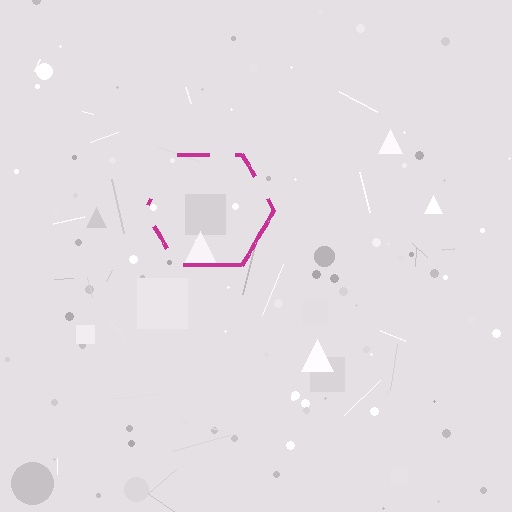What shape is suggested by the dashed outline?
The dashed outline suggests a hexagon.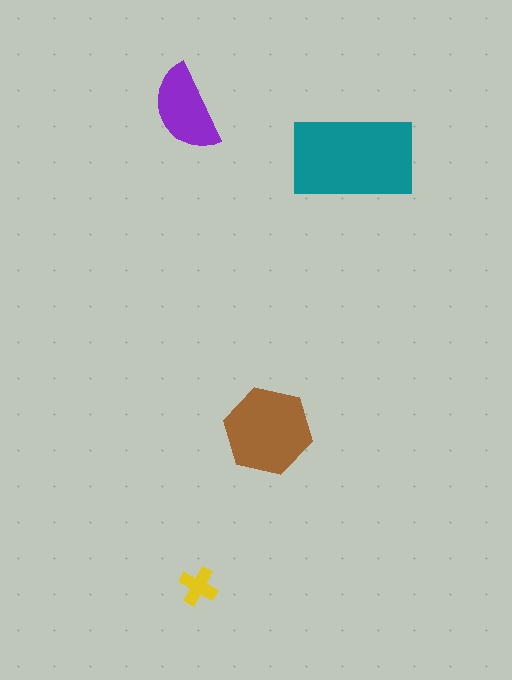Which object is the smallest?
The yellow cross.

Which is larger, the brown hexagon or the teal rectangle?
The teal rectangle.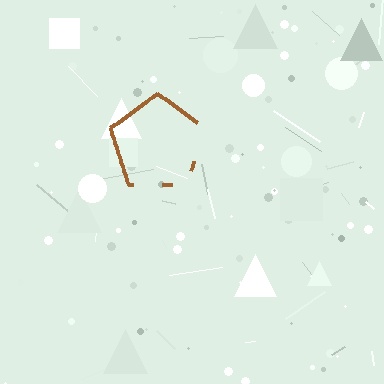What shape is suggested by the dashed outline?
The dashed outline suggests a pentagon.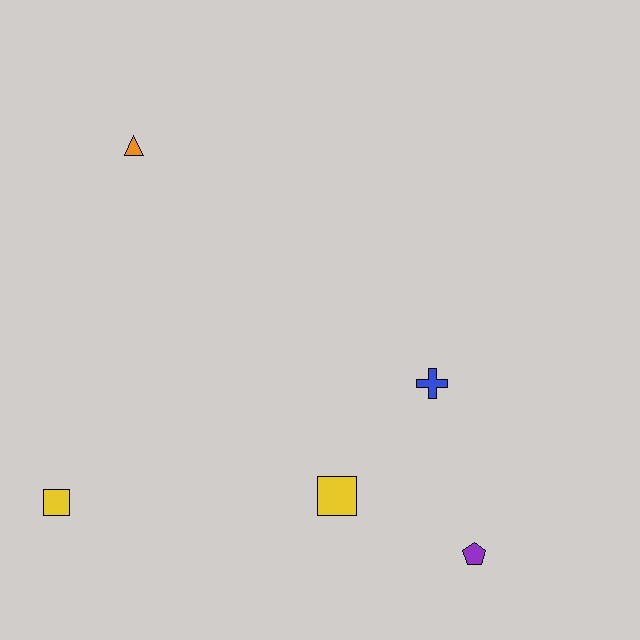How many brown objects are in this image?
There are no brown objects.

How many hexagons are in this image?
There are no hexagons.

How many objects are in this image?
There are 5 objects.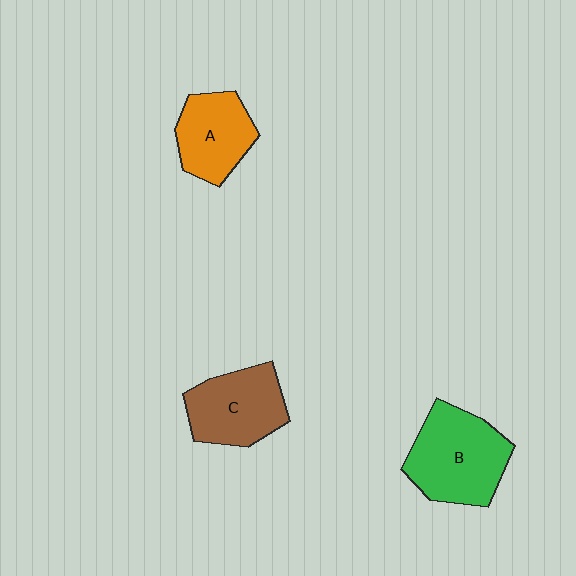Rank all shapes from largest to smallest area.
From largest to smallest: B (green), C (brown), A (orange).